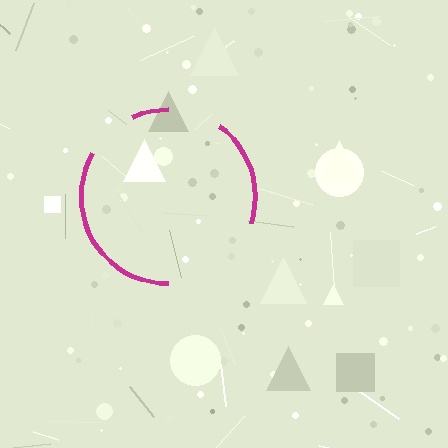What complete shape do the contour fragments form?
The contour fragments form a circle.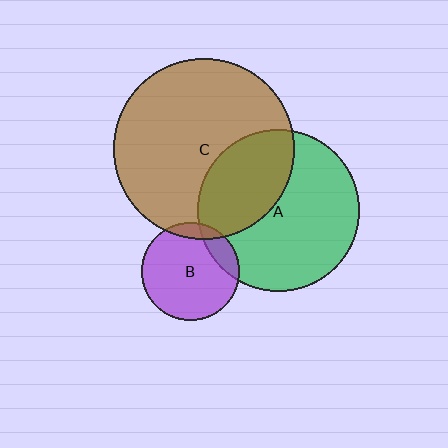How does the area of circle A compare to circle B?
Approximately 2.7 times.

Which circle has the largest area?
Circle C (brown).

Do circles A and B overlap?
Yes.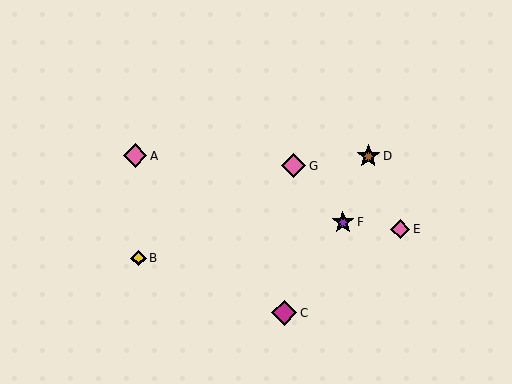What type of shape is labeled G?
Shape G is a pink diamond.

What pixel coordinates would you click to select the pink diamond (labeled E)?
Click at (400, 229) to select the pink diamond E.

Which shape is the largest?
The magenta diamond (labeled C) is the largest.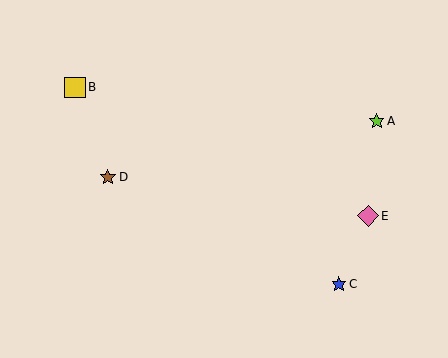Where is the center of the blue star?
The center of the blue star is at (339, 284).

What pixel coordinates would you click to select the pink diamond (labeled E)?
Click at (368, 216) to select the pink diamond E.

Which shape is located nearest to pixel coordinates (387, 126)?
The lime star (labeled A) at (377, 121) is nearest to that location.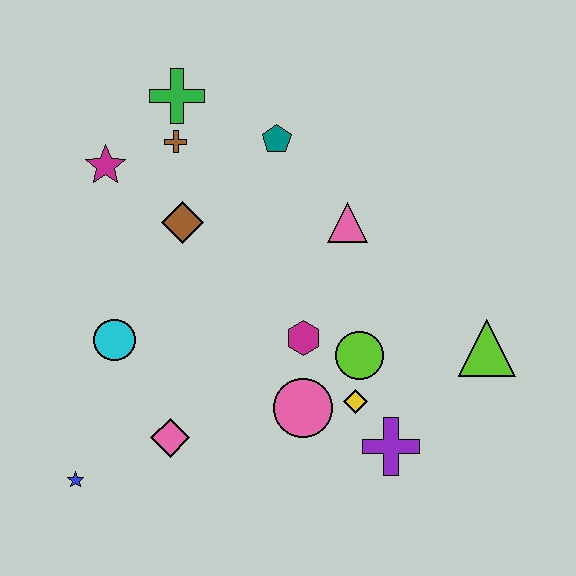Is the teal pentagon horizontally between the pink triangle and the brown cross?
Yes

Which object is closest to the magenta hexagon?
The lime circle is closest to the magenta hexagon.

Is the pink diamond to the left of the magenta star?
No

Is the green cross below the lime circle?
No